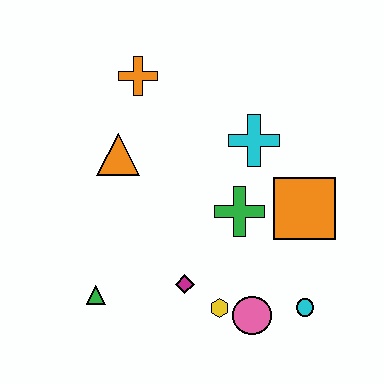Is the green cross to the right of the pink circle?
No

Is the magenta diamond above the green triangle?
Yes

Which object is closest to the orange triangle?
The orange cross is closest to the orange triangle.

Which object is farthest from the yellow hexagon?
The orange cross is farthest from the yellow hexagon.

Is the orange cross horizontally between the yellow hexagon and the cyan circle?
No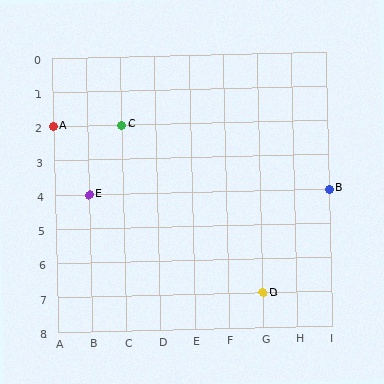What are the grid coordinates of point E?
Point E is at grid coordinates (B, 4).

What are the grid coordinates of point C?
Point C is at grid coordinates (C, 2).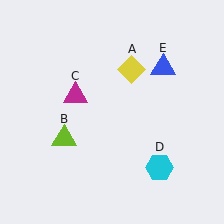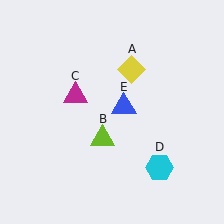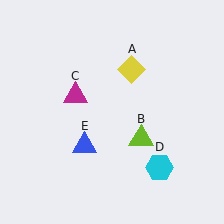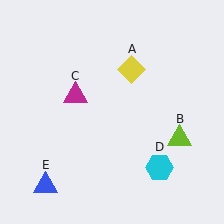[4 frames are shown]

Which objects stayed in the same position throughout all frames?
Yellow diamond (object A) and magenta triangle (object C) and cyan hexagon (object D) remained stationary.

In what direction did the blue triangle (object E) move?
The blue triangle (object E) moved down and to the left.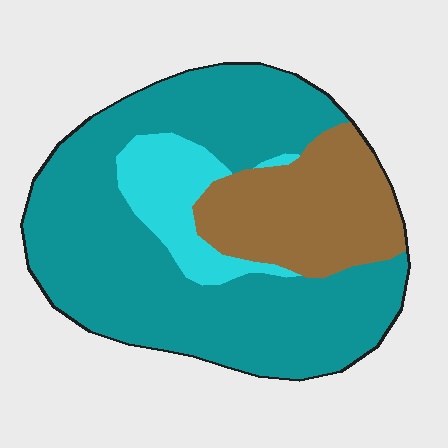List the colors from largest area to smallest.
From largest to smallest: teal, brown, cyan.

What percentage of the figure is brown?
Brown covers roughly 25% of the figure.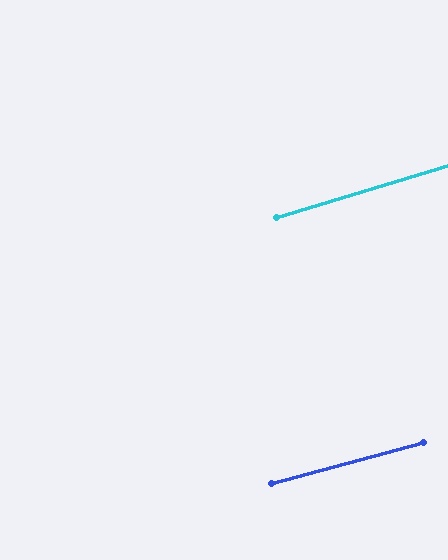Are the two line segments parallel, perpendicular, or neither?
Parallel — their directions differ by only 1.9°.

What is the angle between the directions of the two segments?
Approximately 2 degrees.